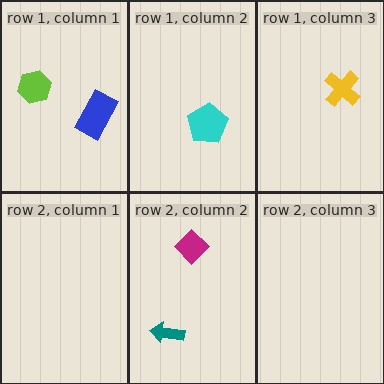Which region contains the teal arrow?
The row 2, column 2 region.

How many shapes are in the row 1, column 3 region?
1.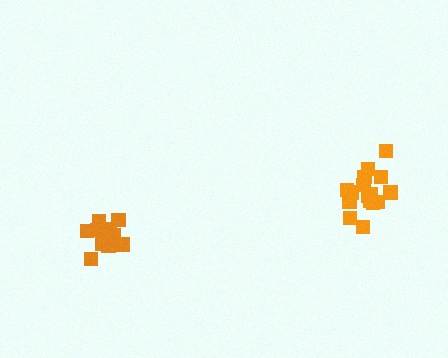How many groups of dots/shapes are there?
There are 2 groups.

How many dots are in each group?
Group 1: 16 dots, Group 2: 11 dots (27 total).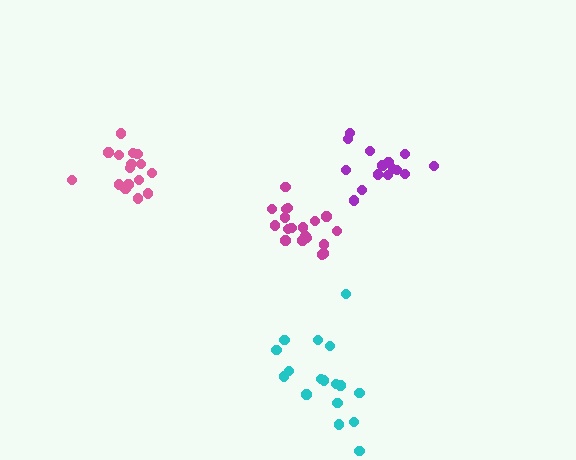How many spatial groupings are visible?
There are 4 spatial groupings.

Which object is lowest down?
The cyan cluster is bottommost.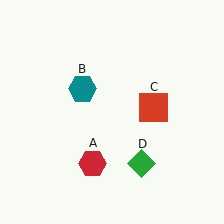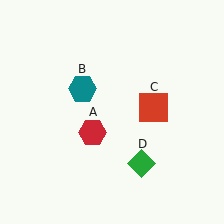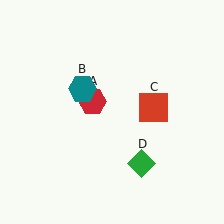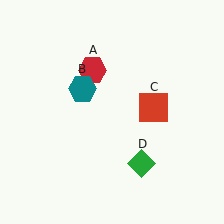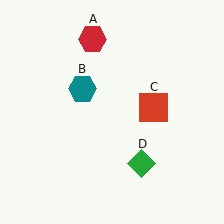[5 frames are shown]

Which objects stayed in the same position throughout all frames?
Teal hexagon (object B) and red square (object C) and green diamond (object D) remained stationary.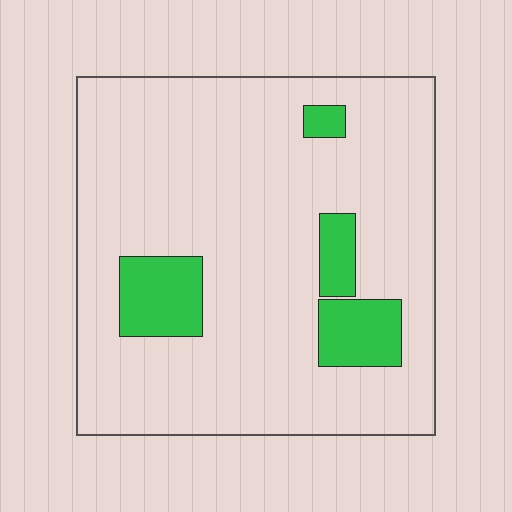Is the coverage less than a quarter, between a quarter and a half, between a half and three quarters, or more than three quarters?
Less than a quarter.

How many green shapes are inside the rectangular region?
4.